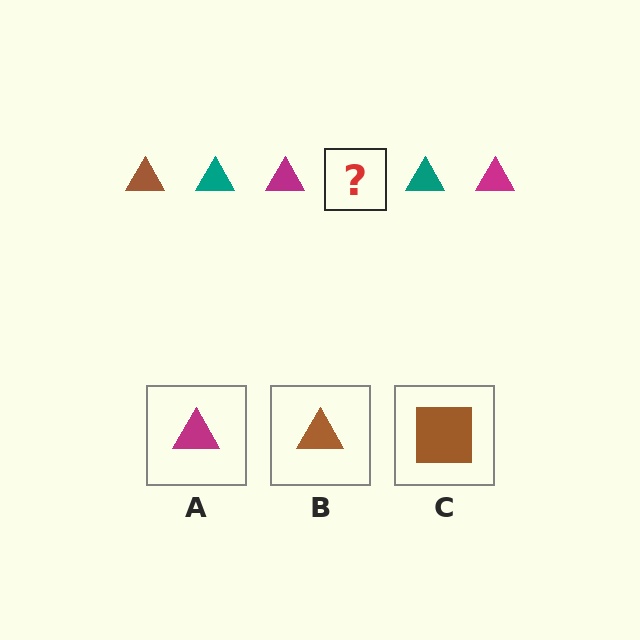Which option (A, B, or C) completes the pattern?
B.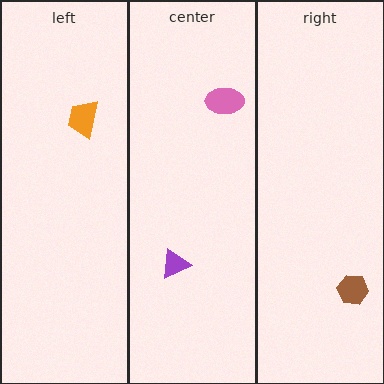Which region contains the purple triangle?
The center region.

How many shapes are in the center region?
2.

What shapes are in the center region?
The purple triangle, the pink ellipse.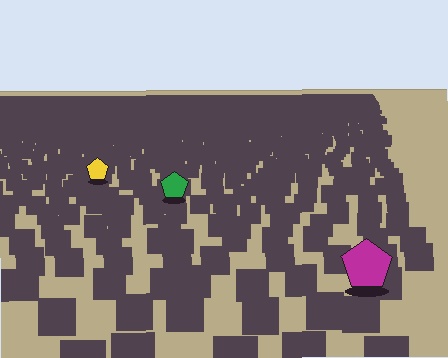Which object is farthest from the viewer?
The yellow pentagon is farthest from the viewer. It appears smaller and the ground texture around it is denser.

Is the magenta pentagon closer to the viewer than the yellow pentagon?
Yes. The magenta pentagon is closer — you can tell from the texture gradient: the ground texture is coarser near it.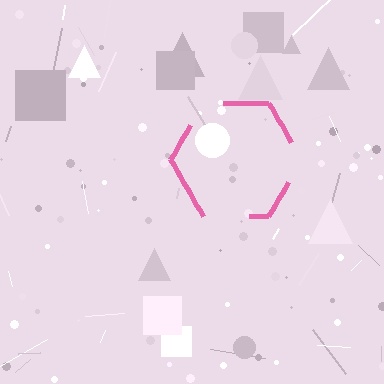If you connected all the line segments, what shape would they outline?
They would outline a hexagon.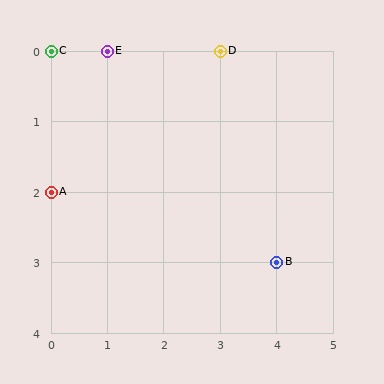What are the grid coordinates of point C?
Point C is at grid coordinates (0, 0).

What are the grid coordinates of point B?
Point B is at grid coordinates (4, 3).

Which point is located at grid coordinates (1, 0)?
Point E is at (1, 0).